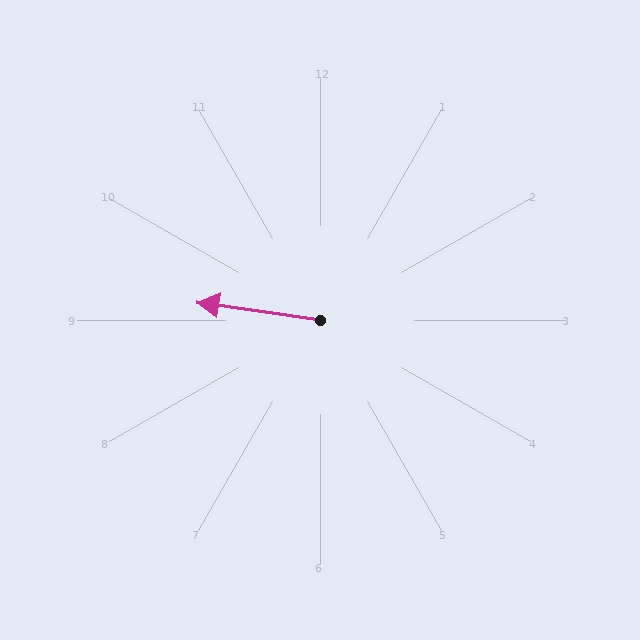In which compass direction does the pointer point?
West.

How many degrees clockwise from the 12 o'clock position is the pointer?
Approximately 278 degrees.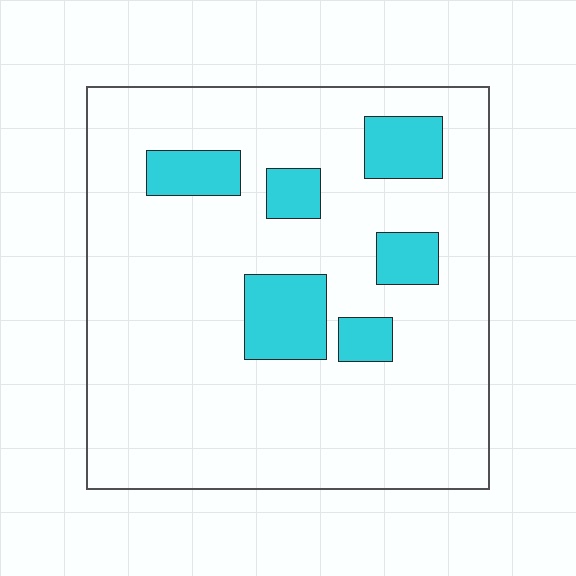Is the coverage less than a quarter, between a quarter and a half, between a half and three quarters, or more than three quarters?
Less than a quarter.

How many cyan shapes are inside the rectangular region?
6.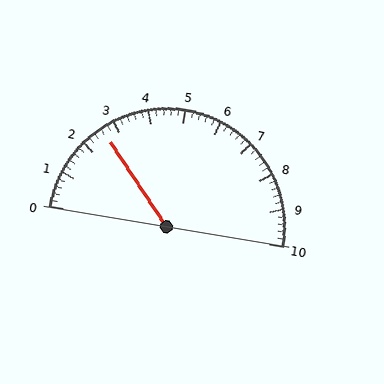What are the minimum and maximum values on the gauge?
The gauge ranges from 0 to 10.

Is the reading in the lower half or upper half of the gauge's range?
The reading is in the lower half of the range (0 to 10).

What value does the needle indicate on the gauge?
The needle indicates approximately 2.6.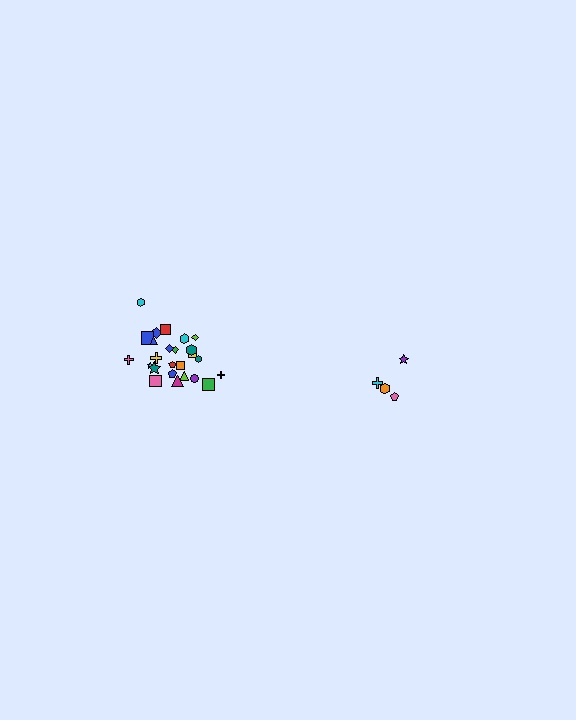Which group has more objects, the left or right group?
The left group.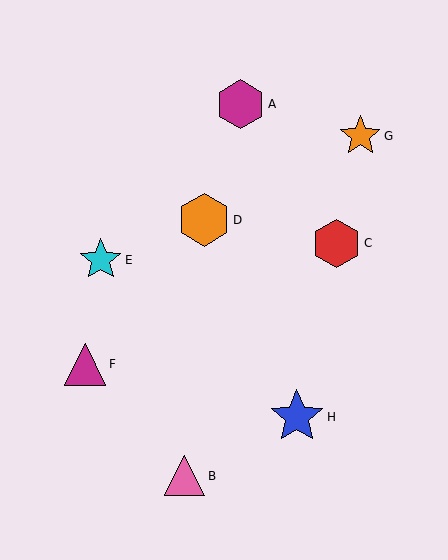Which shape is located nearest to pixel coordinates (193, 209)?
The orange hexagon (labeled D) at (204, 220) is nearest to that location.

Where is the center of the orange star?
The center of the orange star is at (360, 136).